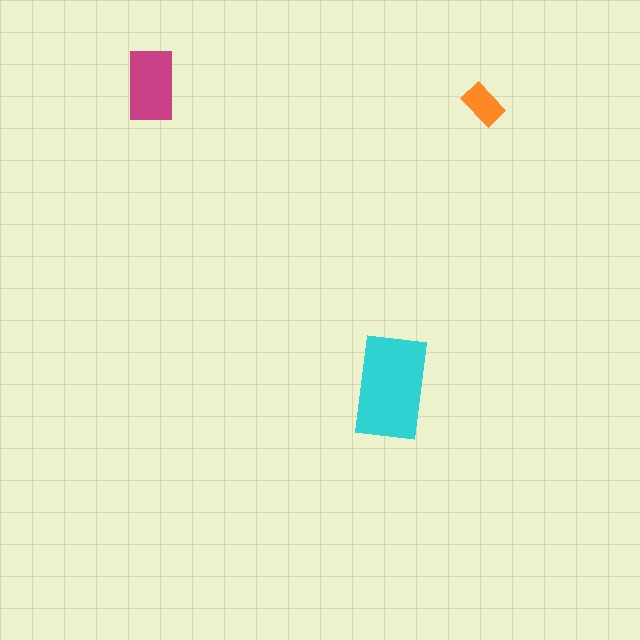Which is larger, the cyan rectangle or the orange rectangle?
The cyan one.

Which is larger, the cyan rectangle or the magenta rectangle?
The cyan one.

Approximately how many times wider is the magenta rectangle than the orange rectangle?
About 1.5 times wider.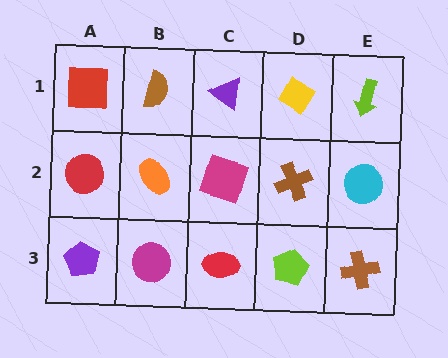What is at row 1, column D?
A yellow diamond.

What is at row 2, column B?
An orange ellipse.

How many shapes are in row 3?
5 shapes.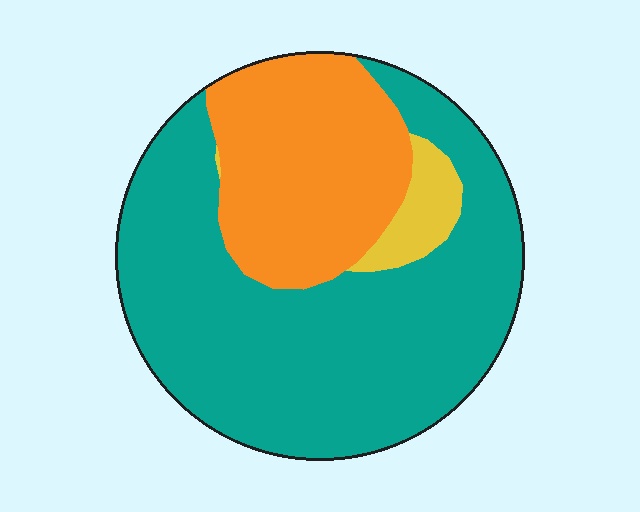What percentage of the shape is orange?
Orange takes up between a quarter and a half of the shape.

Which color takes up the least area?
Yellow, at roughly 5%.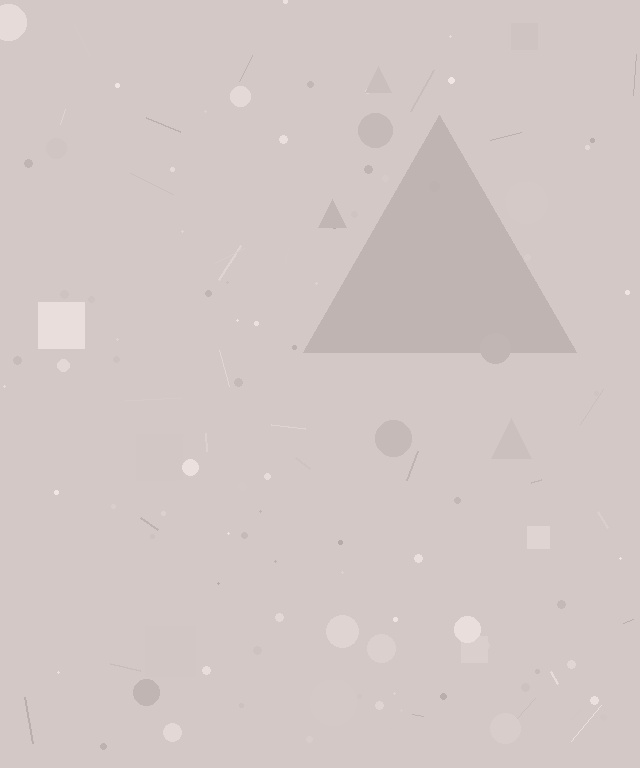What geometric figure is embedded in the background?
A triangle is embedded in the background.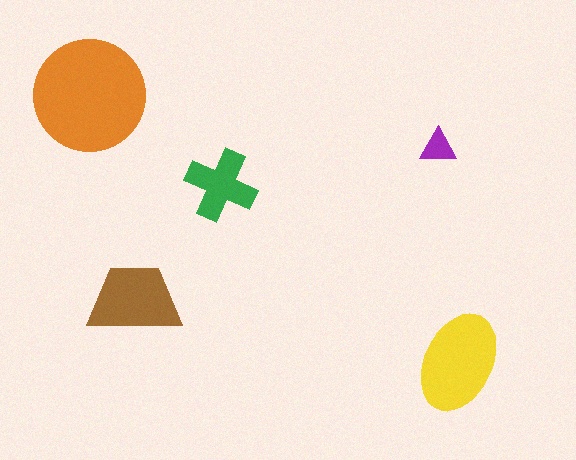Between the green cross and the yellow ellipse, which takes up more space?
The yellow ellipse.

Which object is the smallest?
The purple triangle.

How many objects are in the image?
There are 5 objects in the image.